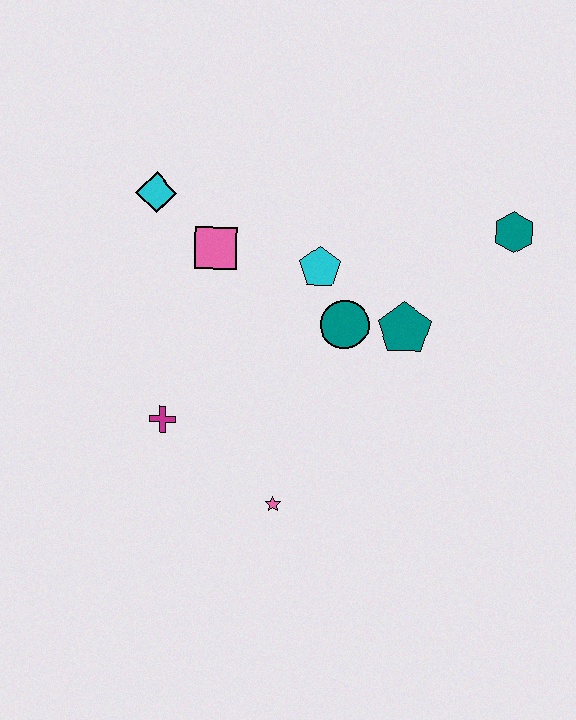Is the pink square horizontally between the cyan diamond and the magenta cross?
No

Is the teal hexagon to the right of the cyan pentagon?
Yes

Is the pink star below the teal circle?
Yes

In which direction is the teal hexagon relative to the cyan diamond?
The teal hexagon is to the right of the cyan diamond.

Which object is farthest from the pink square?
The teal hexagon is farthest from the pink square.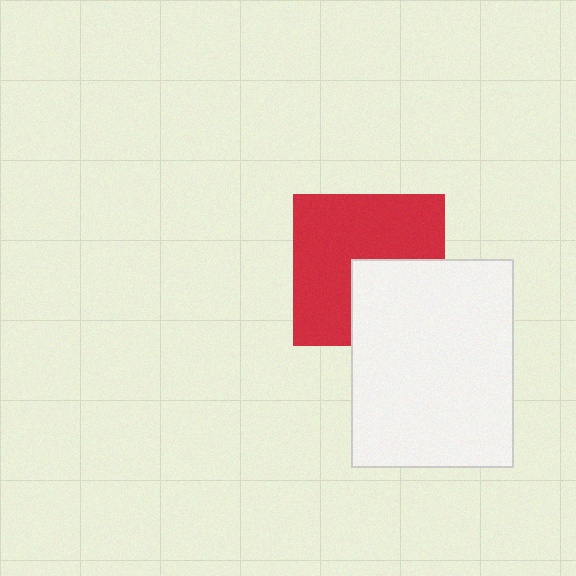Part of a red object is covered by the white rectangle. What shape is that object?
It is a square.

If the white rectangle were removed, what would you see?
You would see the complete red square.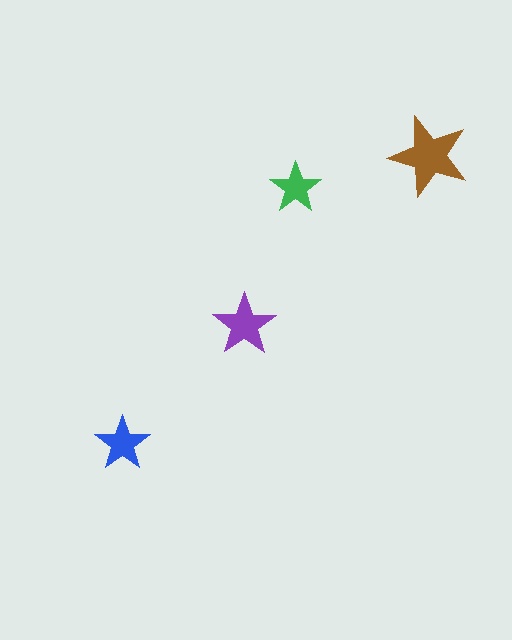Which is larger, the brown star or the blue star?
The brown one.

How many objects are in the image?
There are 4 objects in the image.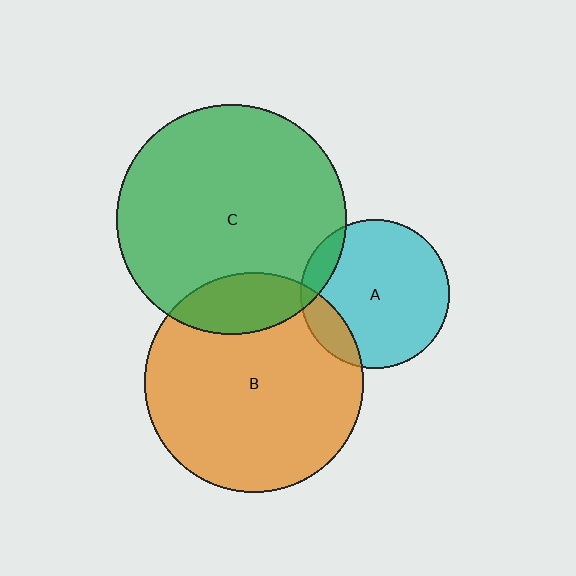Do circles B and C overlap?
Yes.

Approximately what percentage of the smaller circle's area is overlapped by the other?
Approximately 15%.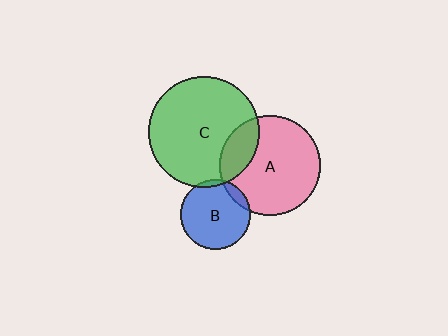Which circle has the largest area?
Circle C (green).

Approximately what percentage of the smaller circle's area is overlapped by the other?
Approximately 10%.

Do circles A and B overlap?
Yes.